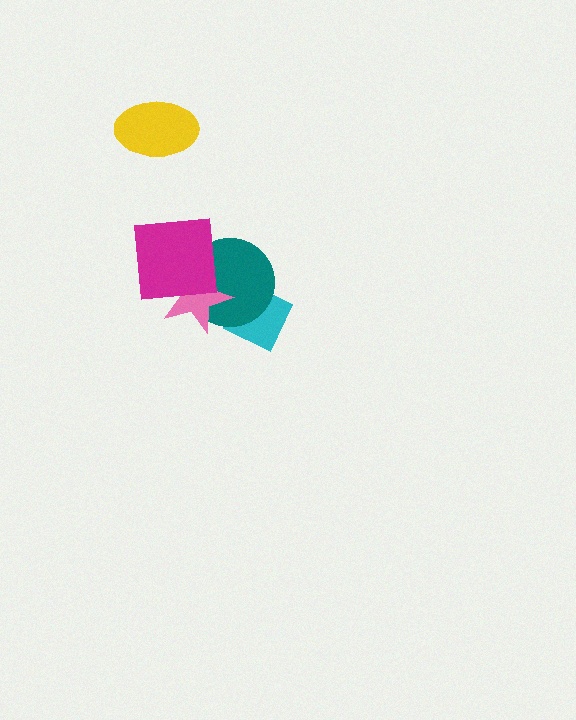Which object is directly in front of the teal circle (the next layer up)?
The pink star is directly in front of the teal circle.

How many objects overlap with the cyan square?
1 object overlaps with the cyan square.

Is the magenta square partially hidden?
No, no other shape covers it.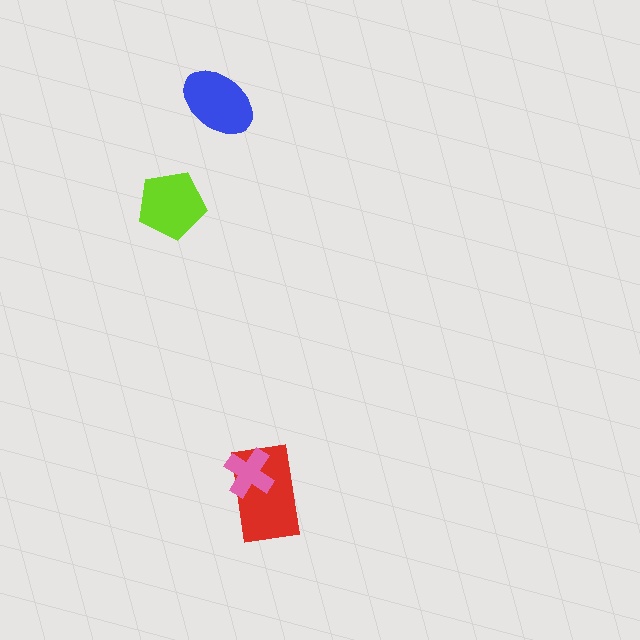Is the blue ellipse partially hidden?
No, no other shape covers it.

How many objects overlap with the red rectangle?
1 object overlaps with the red rectangle.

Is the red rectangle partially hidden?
Yes, it is partially covered by another shape.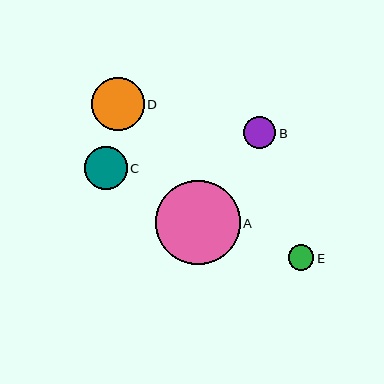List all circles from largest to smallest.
From largest to smallest: A, D, C, B, E.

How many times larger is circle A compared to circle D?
Circle A is approximately 1.6 times the size of circle D.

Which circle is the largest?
Circle A is the largest with a size of approximately 85 pixels.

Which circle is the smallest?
Circle E is the smallest with a size of approximately 25 pixels.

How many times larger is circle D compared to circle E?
Circle D is approximately 2.1 times the size of circle E.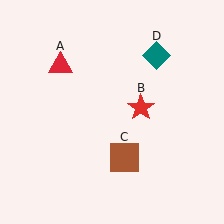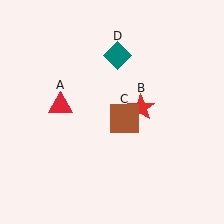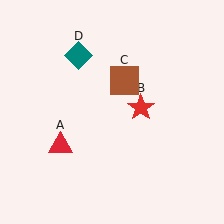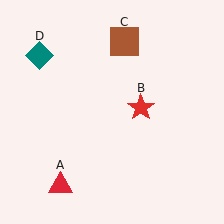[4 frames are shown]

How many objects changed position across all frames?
3 objects changed position: red triangle (object A), brown square (object C), teal diamond (object D).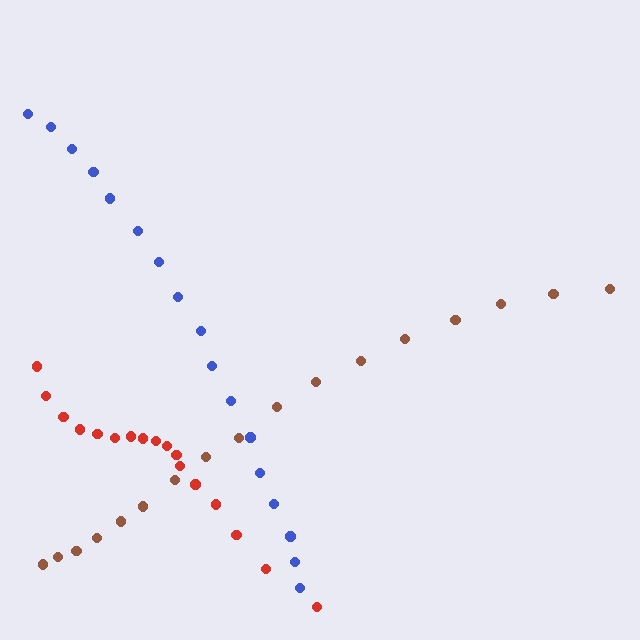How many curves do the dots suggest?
There are 3 distinct paths.